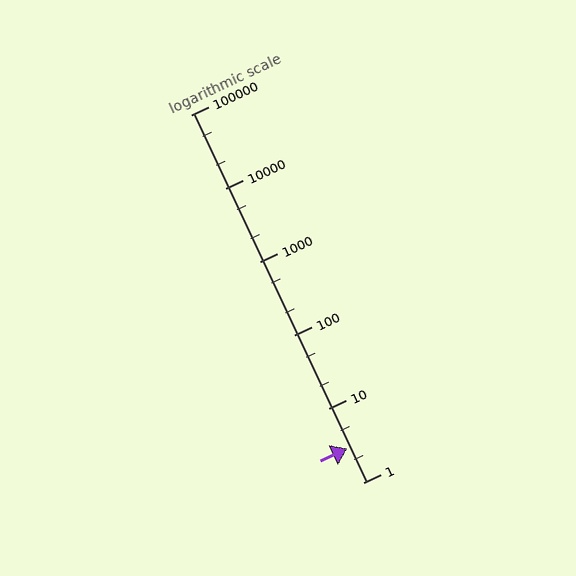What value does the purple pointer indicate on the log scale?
The pointer indicates approximately 2.9.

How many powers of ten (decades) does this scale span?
The scale spans 5 decades, from 1 to 100000.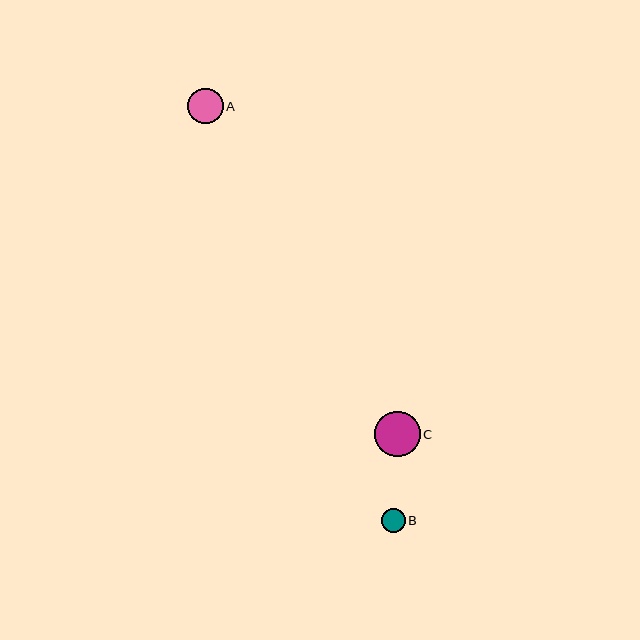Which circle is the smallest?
Circle B is the smallest with a size of approximately 23 pixels.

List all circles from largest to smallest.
From largest to smallest: C, A, B.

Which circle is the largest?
Circle C is the largest with a size of approximately 45 pixels.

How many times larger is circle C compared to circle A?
Circle C is approximately 1.3 times the size of circle A.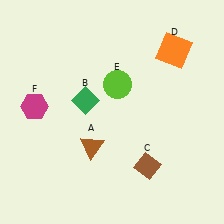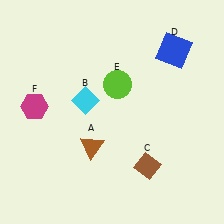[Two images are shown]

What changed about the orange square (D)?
In Image 1, D is orange. In Image 2, it changed to blue.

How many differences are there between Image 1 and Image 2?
There are 2 differences between the two images.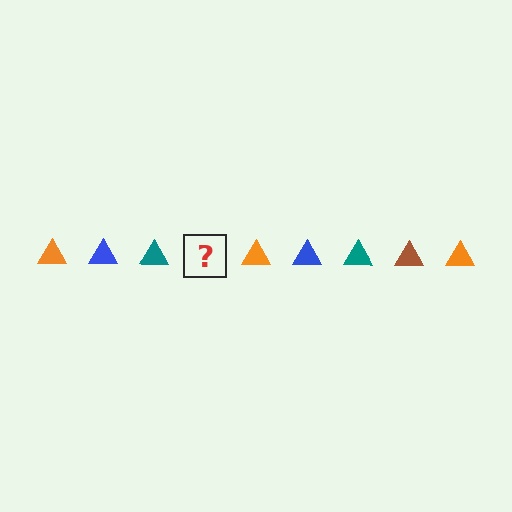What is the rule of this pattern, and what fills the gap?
The rule is that the pattern cycles through orange, blue, teal, brown triangles. The gap should be filled with a brown triangle.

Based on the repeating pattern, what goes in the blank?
The blank should be a brown triangle.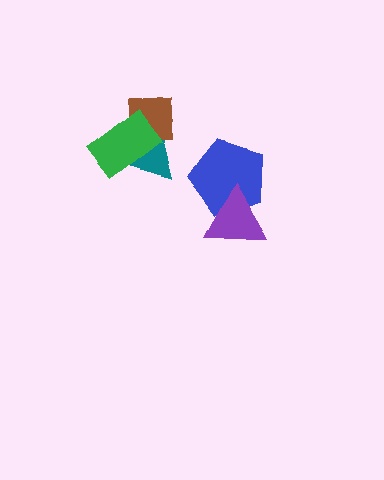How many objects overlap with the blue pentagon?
1 object overlaps with the blue pentagon.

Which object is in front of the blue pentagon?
The purple triangle is in front of the blue pentagon.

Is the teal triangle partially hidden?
Yes, it is partially covered by another shape.